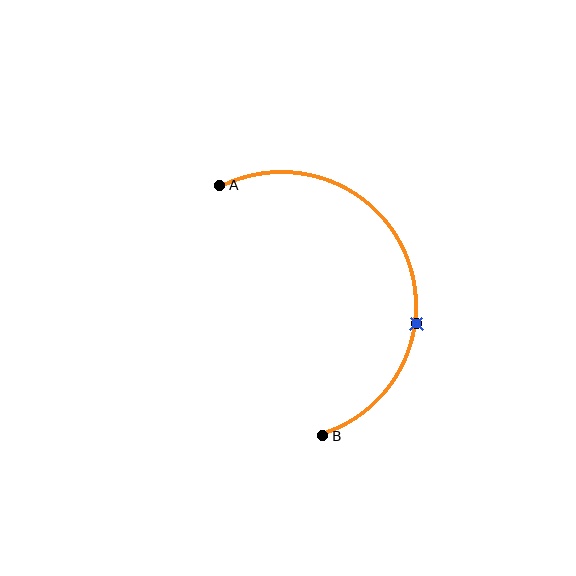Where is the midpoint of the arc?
The arc midpoint is the point on the curve farthest from the straight line joining A and B. It sits to the right of that line.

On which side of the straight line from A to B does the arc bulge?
The arc bulges to the right of the straight line connecting A and B.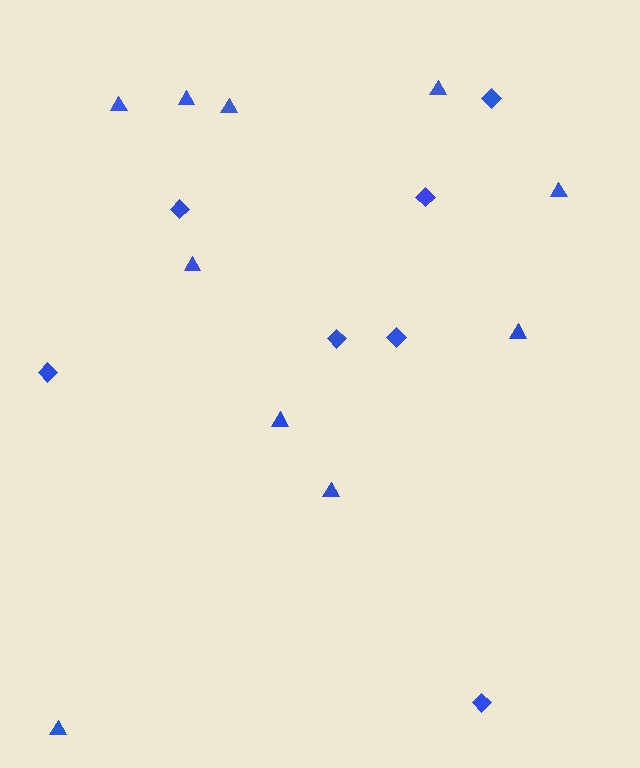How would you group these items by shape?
There are 2 groups: one group of diamonds (7) and one group of triangles (10).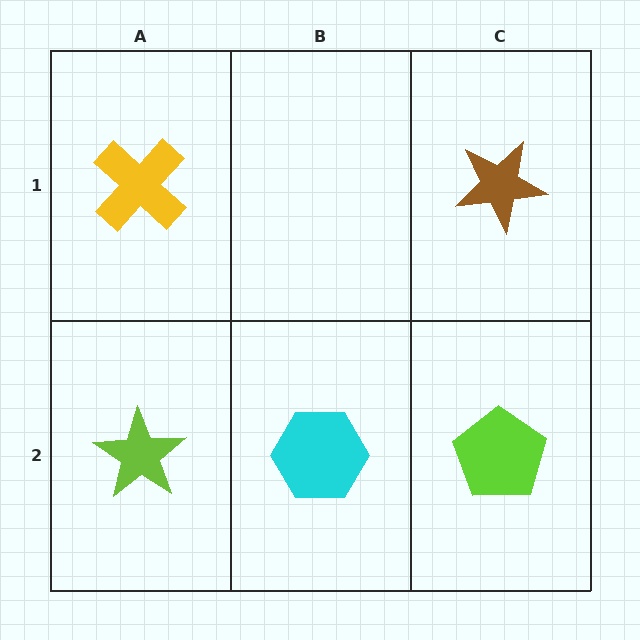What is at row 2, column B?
A cyan hexagon.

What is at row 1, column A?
A yellow cross.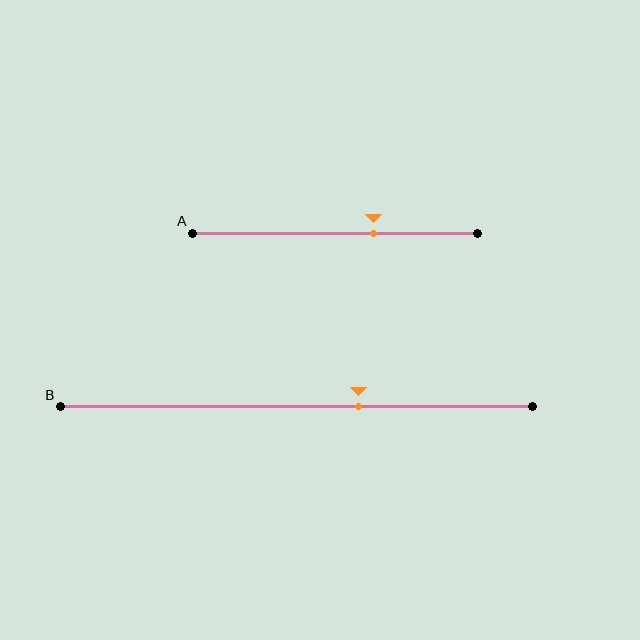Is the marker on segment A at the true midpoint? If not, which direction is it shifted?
No, the marker on segment A is shifted to the right by about 13% of the segment length.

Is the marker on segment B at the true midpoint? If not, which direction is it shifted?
No, the marker on segment B is shifted to the right by about 13% of the segment length.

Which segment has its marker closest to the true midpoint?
Segment B has its marker closest to the true midpoint.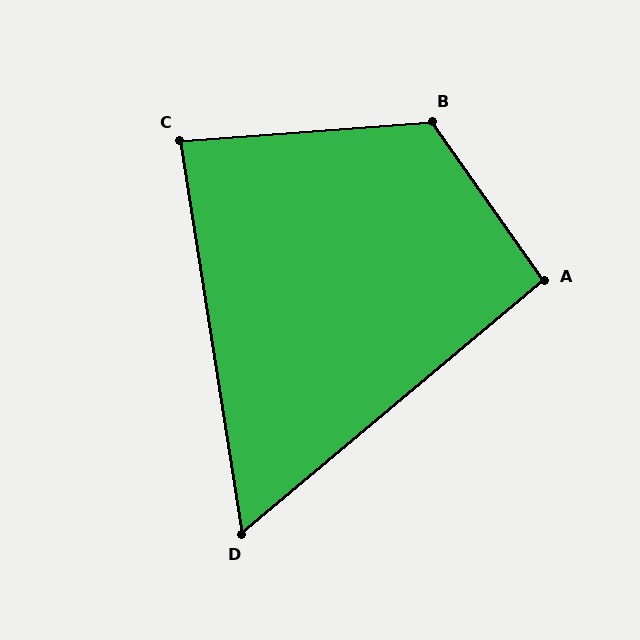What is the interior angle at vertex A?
Approximately 95 degrees (approximately right).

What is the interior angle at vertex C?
Approximately 85 degrees (approximately right).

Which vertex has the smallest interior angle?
D, at approximately 59 degrees.